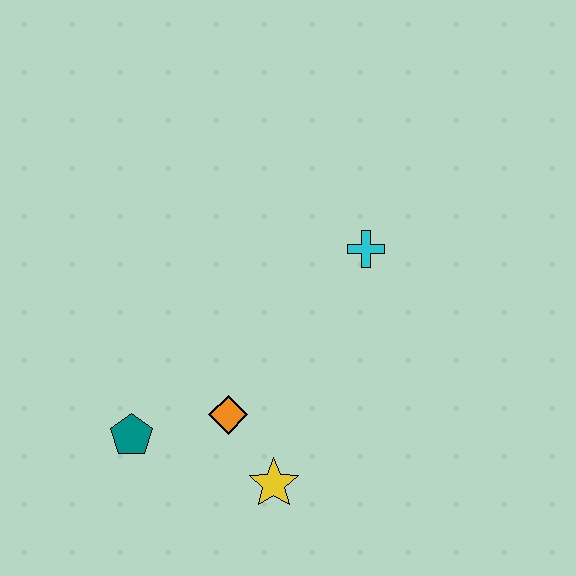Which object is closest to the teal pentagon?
The orange diamond is closest to the teal pentagon.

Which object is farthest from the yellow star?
The cyan cross is farthest from the yellow star.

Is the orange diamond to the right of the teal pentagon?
Yes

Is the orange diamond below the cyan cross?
Yes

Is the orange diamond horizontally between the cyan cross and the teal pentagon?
Yes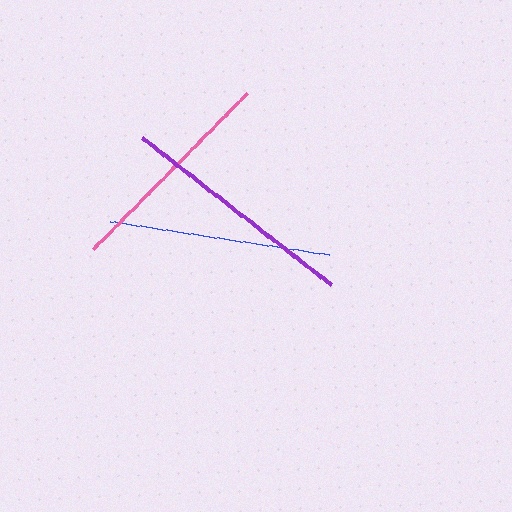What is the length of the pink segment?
The pink segment is approximately 219 pixels long.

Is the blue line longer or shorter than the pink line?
The blue line is longer than the pink line.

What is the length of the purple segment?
The purple segment is approximately 240 pixels long.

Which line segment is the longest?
The purple line is the longest at approximately 240 pixels.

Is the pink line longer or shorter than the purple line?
The purple line is longer than the pink line.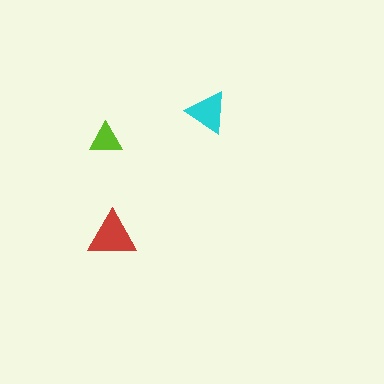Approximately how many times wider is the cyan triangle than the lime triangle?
About 1.5 times wider.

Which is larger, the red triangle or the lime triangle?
The red one.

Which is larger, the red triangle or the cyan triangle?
The red one.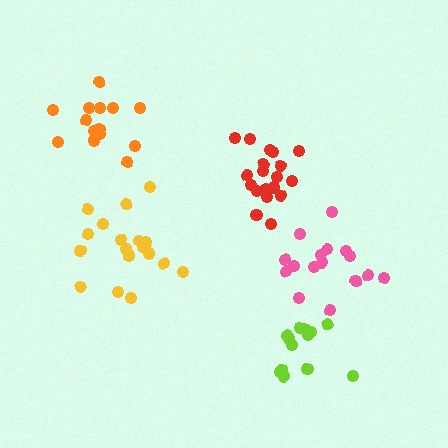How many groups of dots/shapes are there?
There are 5 groups.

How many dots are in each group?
Group 1: 19 dots, Group 2: 18 dots, Group 3: 16 dots, Group 4: 14 dots, Group 5: 15 dots (82 total).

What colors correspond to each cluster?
The clusters are colored: red, yellow, pink, lime, orange.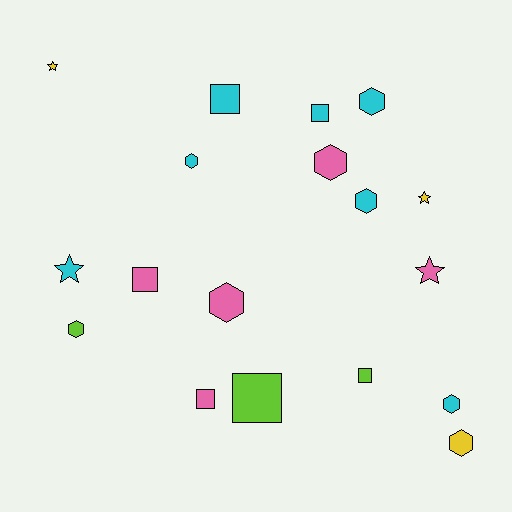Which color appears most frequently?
Cyan, with 7 objects.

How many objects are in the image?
There are 18 objects.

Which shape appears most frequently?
Hexagon, with 8 objects.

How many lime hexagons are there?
There is 1 lime hexagon.